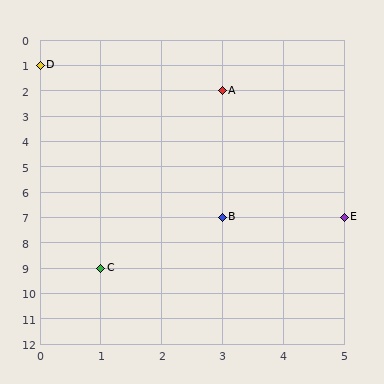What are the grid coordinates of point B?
Point B is at grid coordinates (3, 7).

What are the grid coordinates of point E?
Point E is at grid coordinates (5, 7).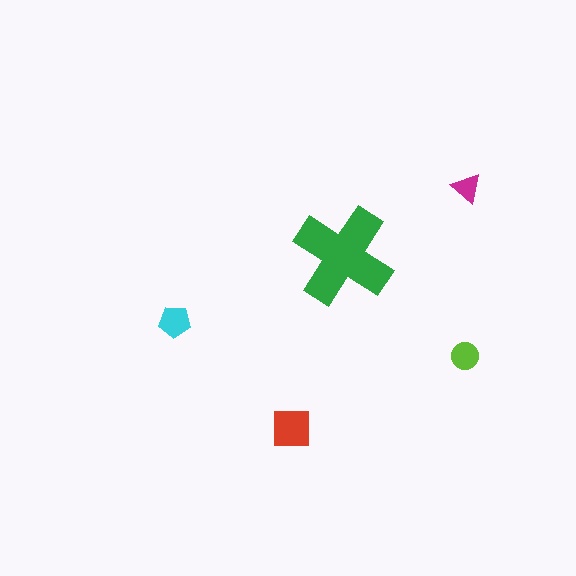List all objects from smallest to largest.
The magenta triangle, the lime circle, the cyan pentagon, the red square, the green cross.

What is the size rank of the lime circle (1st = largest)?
4th.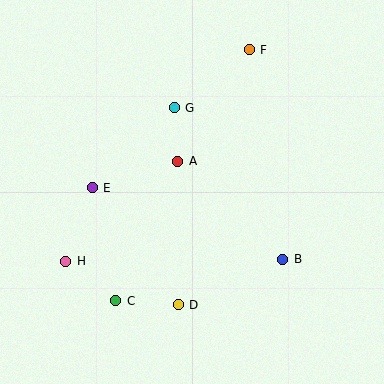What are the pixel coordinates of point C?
Point C is at (116, 301).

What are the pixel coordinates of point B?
Point B is at (283, 259).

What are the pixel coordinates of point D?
Point D is at (178, 305).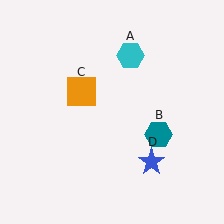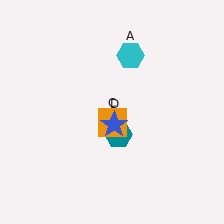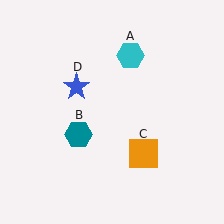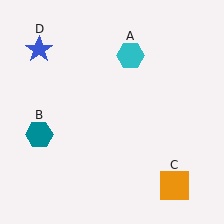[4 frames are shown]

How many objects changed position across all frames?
3 objects changed position: teal hexagon (object B), orange square (object C), blue star (object D).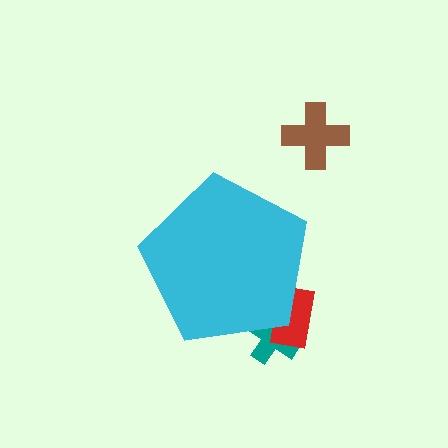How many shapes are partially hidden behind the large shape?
2 shapes are partially hidden.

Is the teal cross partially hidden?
Yes, the teal cross is partially hidden behind the cyan pentagon.